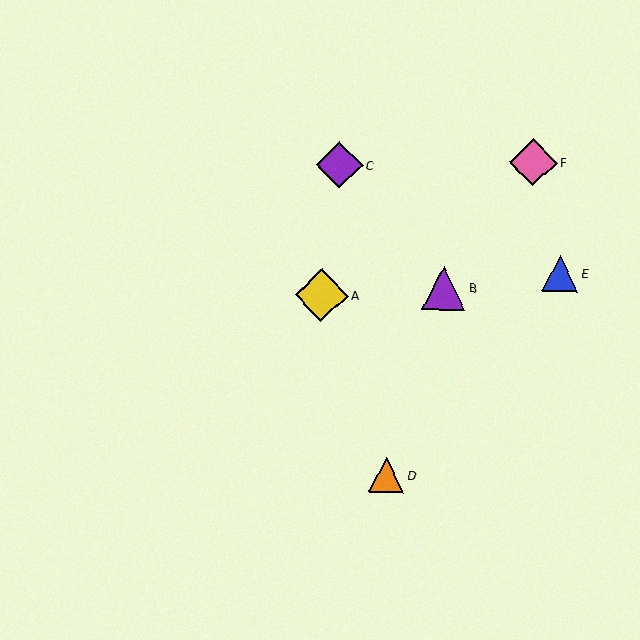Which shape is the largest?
The yellow diamond (labeled A) is the largest.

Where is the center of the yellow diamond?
The center of the yellow diamond is at (322, 295).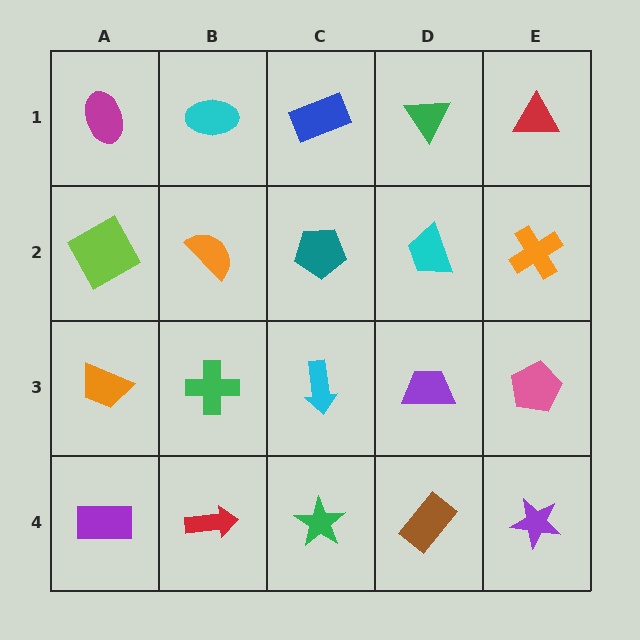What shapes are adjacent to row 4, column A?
An orange trapezoid (row 3, column A), a red arrow (row 4, column B).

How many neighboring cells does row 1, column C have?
3.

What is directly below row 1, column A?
A lime square.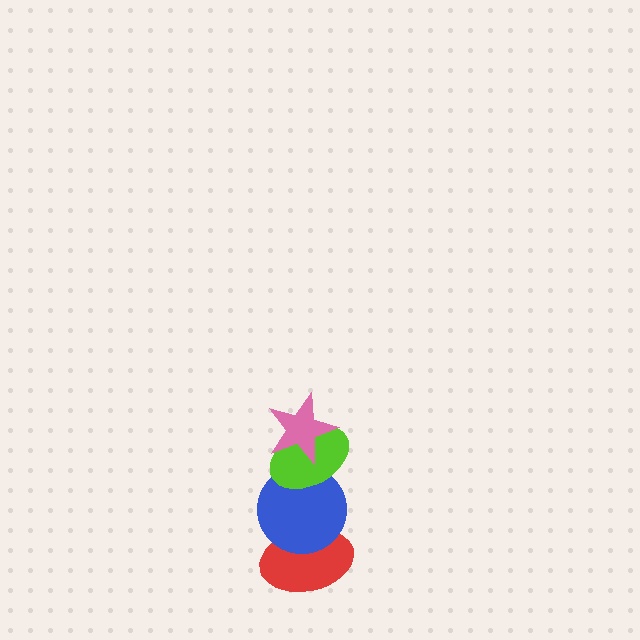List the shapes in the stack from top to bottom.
From top to bottom: the pink star, the lime ellipse, the blue circle, the red ellipse.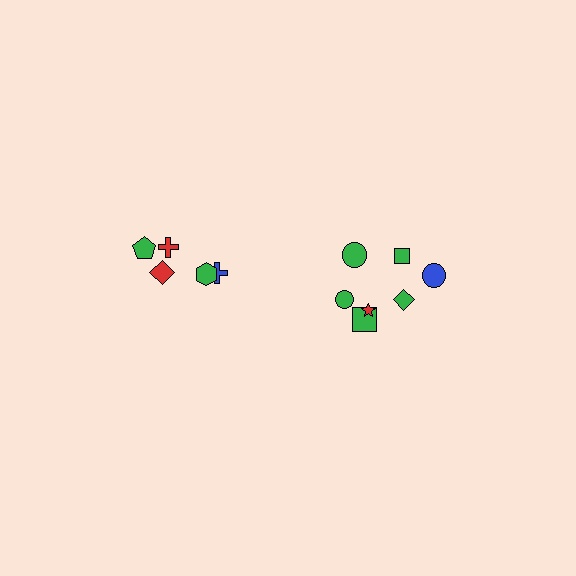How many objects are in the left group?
There are 5 objects.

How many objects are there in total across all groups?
There are 12 objects.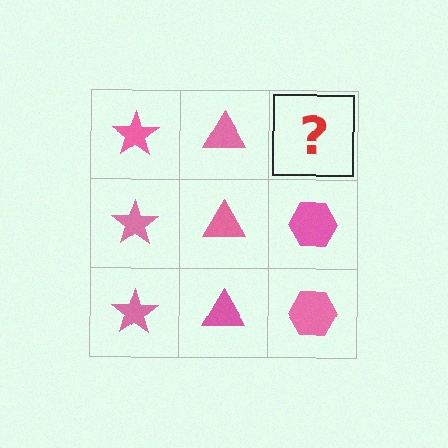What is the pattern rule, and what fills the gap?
The rule is that each column has a consistent shape. The gap should be filled with a pink hexagon.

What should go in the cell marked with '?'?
The missing cell should contain a pink hexagon.